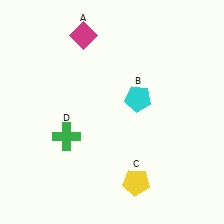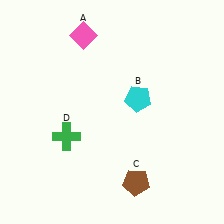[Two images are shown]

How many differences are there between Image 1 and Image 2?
There are 2 differences between the two images.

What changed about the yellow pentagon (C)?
In Image 1, C is yellow. In Image 2, it changed to brown.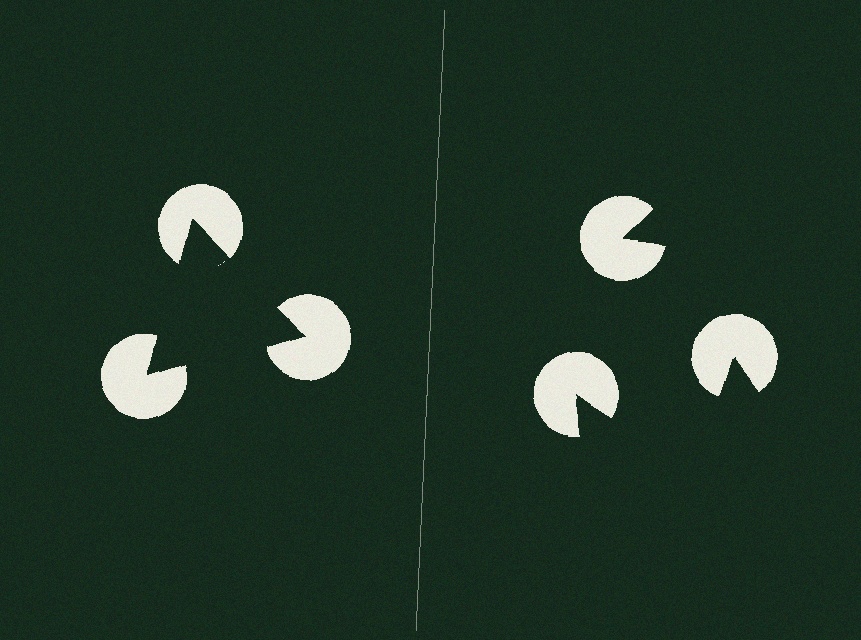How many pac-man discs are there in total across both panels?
6 — 3 on each side.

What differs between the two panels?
The pac-man discs are positioned identically on both sides; only the wedge orientations differ. On the left they align to a triangle; on the right they are misaligned.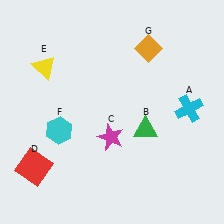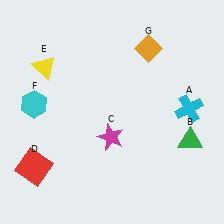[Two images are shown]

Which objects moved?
The objects that moved are: the green triangle (B), the cyan hexagon (F).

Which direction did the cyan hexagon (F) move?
The cyan hexagon (F) moved up.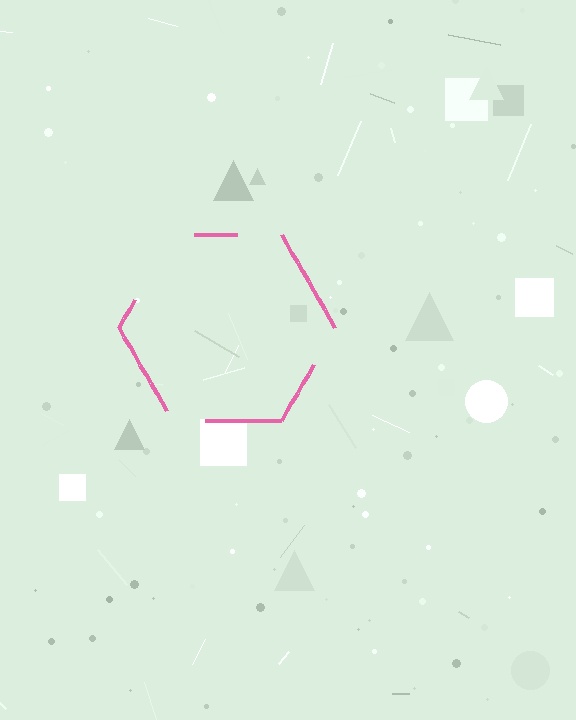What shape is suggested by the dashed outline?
The dashed outline suggests a hexagon.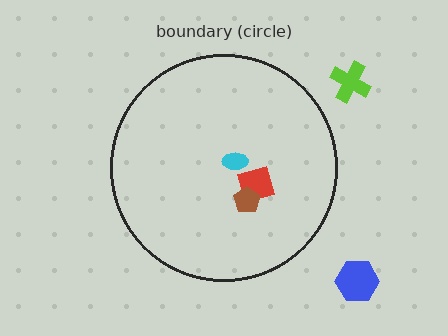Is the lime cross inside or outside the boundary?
Outside.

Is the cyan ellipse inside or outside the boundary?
Inside.